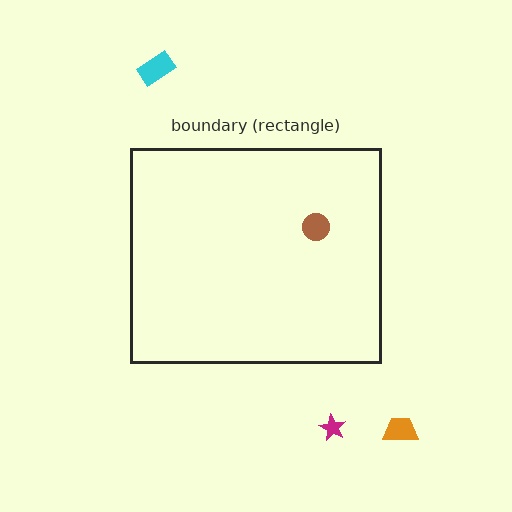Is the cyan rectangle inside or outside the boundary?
Outside.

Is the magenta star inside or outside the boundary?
Outside.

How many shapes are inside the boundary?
1 inside, 3 outside.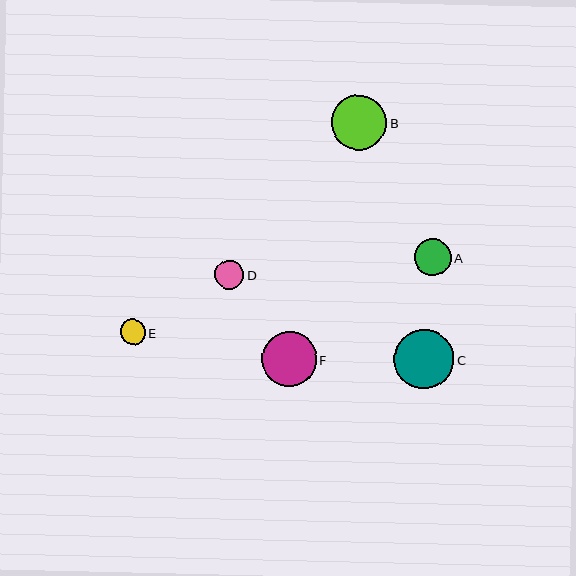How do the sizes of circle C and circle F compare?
Circle C and circle F are approximately the same size.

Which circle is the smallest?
Circle E is the smallest with a size of approximately 25 pixels.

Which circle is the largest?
Circle C is the largest with a size of approximately 60 pixels.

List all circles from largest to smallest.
From largest to smallest: C, B, F, A, D, E.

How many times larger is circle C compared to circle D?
Circle C is approximately 2.0 times the size of circle D.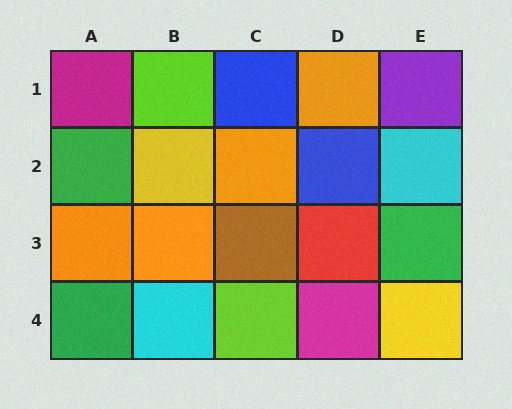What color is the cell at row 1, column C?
Blue.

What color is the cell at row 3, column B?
Orange.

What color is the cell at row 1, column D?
Orange.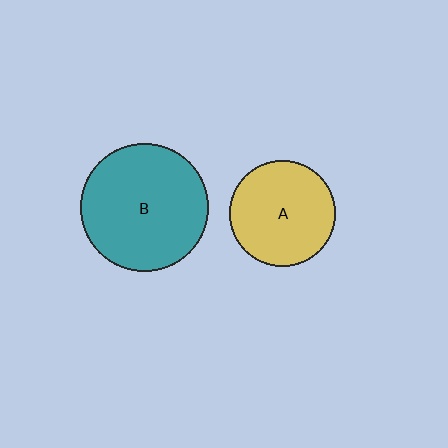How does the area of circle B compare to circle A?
Approximately 1.5 times.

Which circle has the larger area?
Circle B (teal).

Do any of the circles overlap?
No, none of the circles overlap.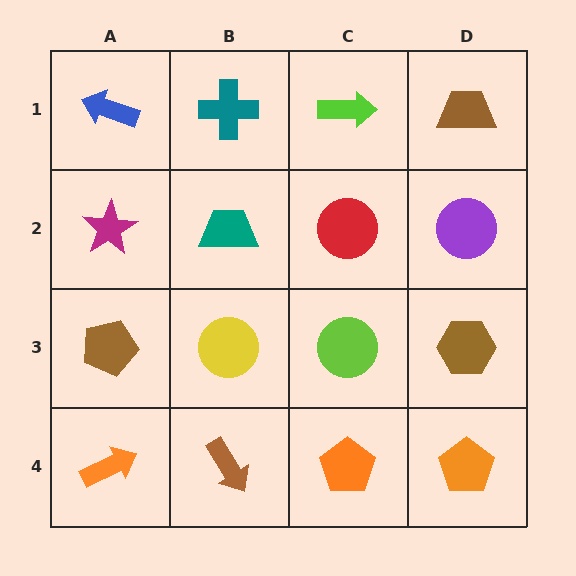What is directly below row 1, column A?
A magenta star.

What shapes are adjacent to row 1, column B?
A teal trapezoid (row 2, column B), a blue arrow (row 1, column A), a lime arrow (row 1, column C).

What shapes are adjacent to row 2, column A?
A blue arrow (row 1, column A), a brown pentagon (row 3, column A), a teal trapezoid (row 2, column B).